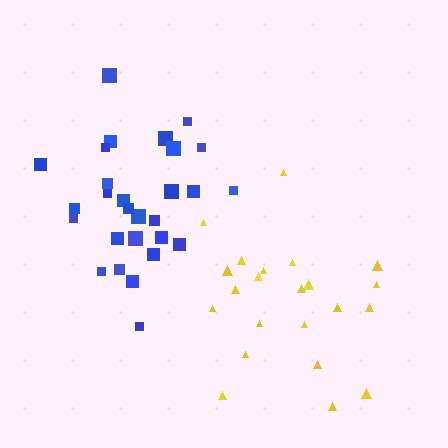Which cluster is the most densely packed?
Blue.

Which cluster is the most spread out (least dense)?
Yellow.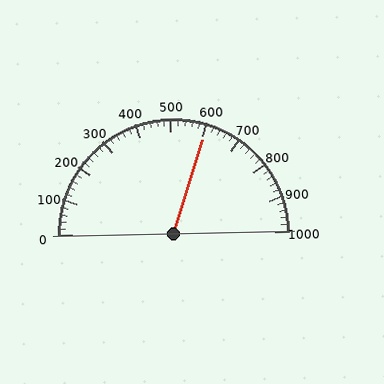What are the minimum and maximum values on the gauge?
The gauge ranges from 0 to 1000.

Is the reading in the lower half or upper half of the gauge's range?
The reading is in the upper half of the range (0 to 1000).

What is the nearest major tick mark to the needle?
The nearest major tick mark is 600.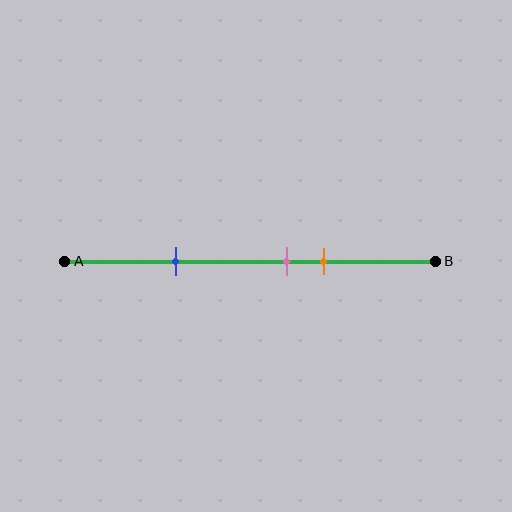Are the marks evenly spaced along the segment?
No, the marks are not evenly spaced.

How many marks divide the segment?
There are 3 marks dividing the segment.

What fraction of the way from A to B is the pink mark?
The pink mark is approximately 60% (0.6) of the way from A to B.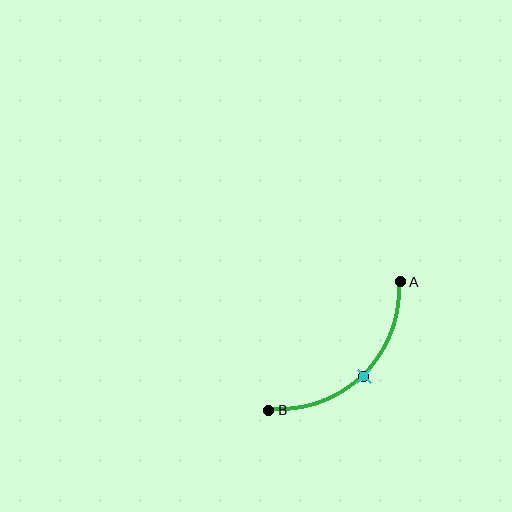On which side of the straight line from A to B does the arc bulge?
The arc bulges below and to the right of the straight line connecting A and B.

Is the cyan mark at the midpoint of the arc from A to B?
Yes. The cyan mark lies on the arc at equal arc-length from both A and B — it is the arc midpoint.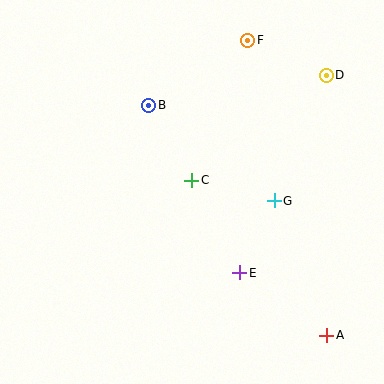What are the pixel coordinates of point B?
Point B is at (149, 105).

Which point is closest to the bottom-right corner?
Point A is closest to the bottom-right corner.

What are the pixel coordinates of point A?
Point A is at (327, 335).